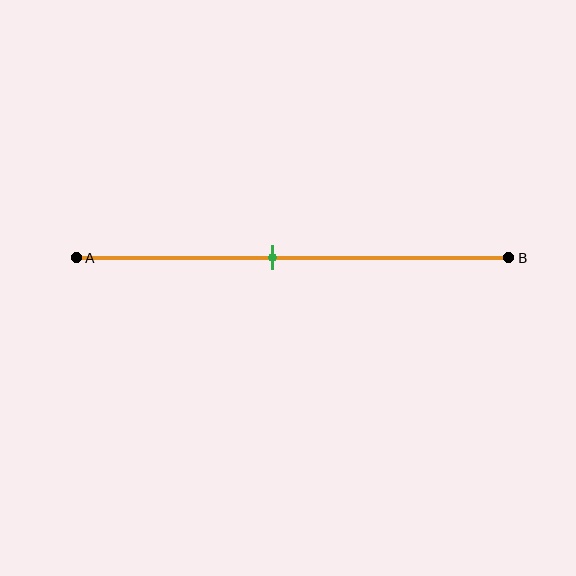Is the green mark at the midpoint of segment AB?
No, the mark is at about 45% from A, not at the 50% midpoint.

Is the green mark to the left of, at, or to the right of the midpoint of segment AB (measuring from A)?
The green mark is to the left of the midpoint of segment AB.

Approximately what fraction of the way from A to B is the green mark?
The green mark is approximately 45% of the way from A to B.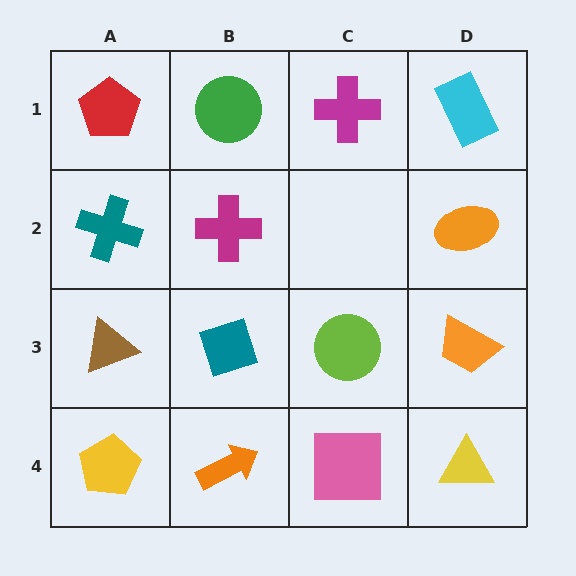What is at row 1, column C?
A magenta cross.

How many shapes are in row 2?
3 shapes.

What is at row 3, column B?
A teal diamond.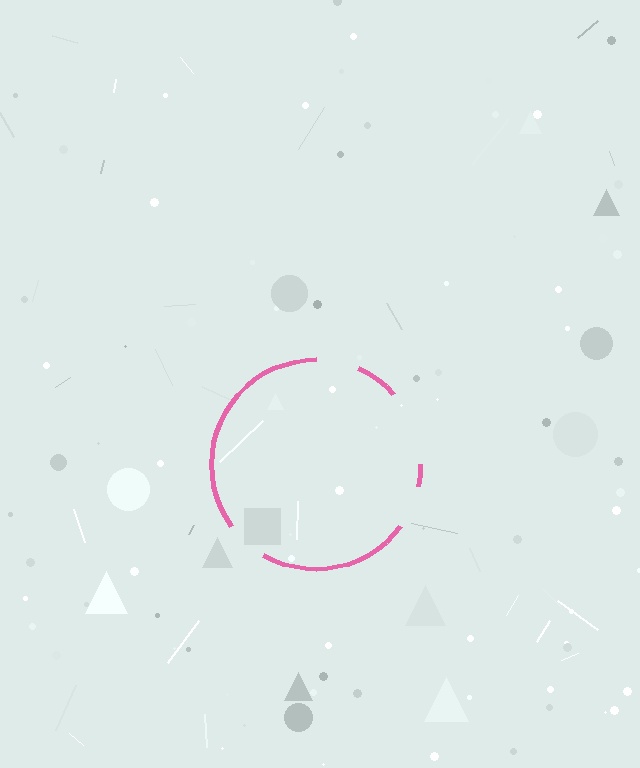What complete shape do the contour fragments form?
The contour fragments form a circle.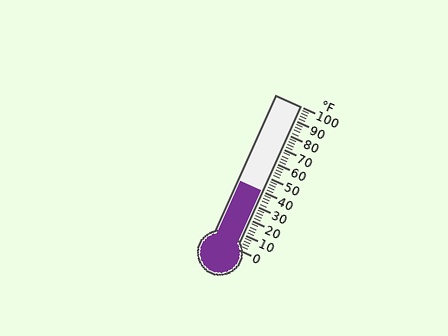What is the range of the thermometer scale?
The thermometer scale ranges from 0°F to 100°F.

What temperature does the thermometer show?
The thermometer shows approximately 40°F.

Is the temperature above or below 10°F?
The temperature is above 10°F.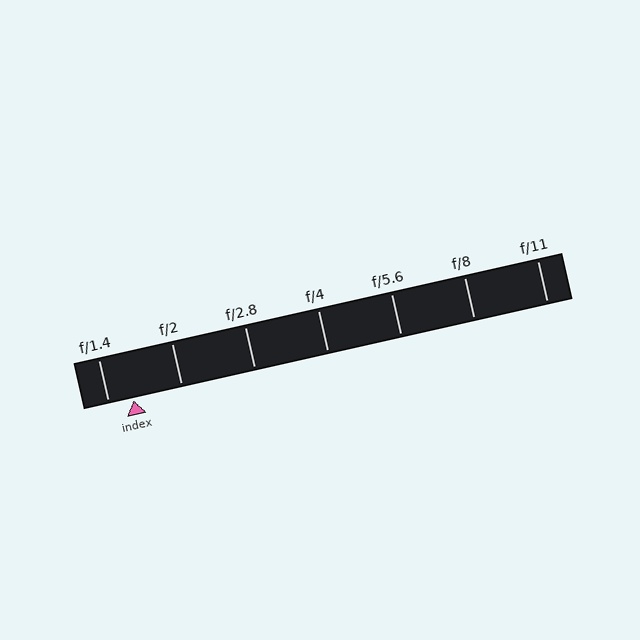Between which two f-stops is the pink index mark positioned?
The index mark is between f/1.4 and f/2.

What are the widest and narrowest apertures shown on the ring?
The widest aperture shown is f/1.4 and the narrowest is f/11.